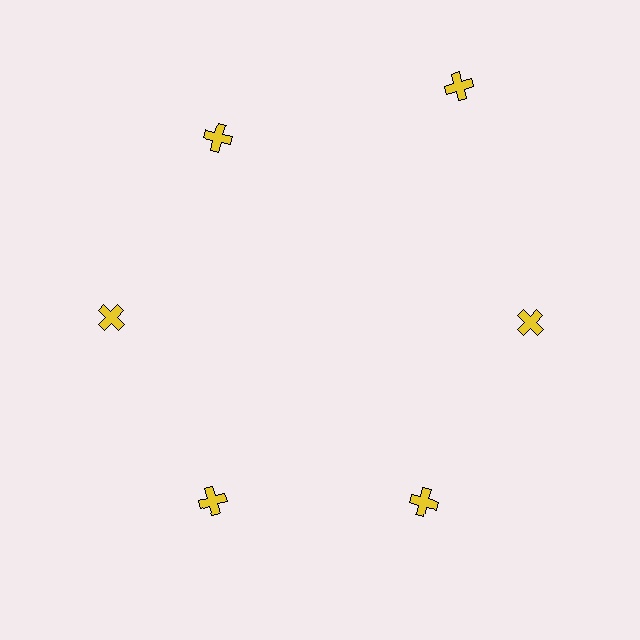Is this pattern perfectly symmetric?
No. The 6 yellow crosses are arranged in a ring, but one element near the 1 o'clock position is pushed outward from the center, breaking the 6-fold rotational symmetry.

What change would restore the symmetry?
The symmetry would be restored by moving it inward, back onto the ring so that all 6 crosses sit at equal angles and equal distance from the center.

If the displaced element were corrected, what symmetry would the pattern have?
It would have 6-fold rotational symmetry — the pattern would map onto itself every 60 degrees.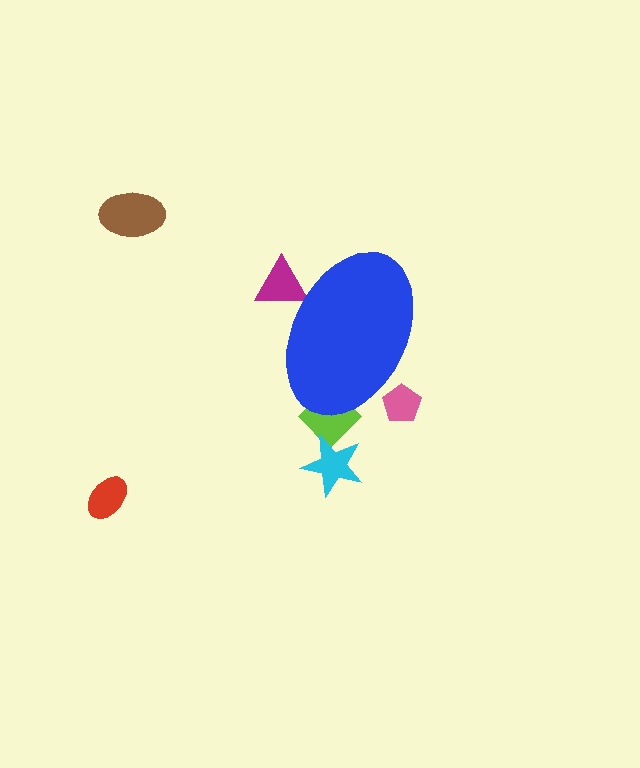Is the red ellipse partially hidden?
No, the red ellipse is fully visible.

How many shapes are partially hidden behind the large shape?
3 shapes are partially hidden.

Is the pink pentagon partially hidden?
Yes, the pink pentagon is partially hidden behind the blue ellipse.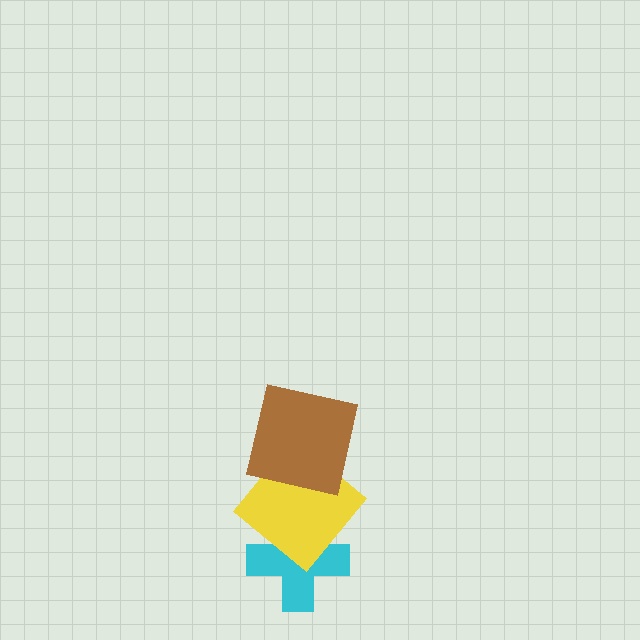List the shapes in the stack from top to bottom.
From top to bottom: the brown square, the yellow diamond, the cyan cross.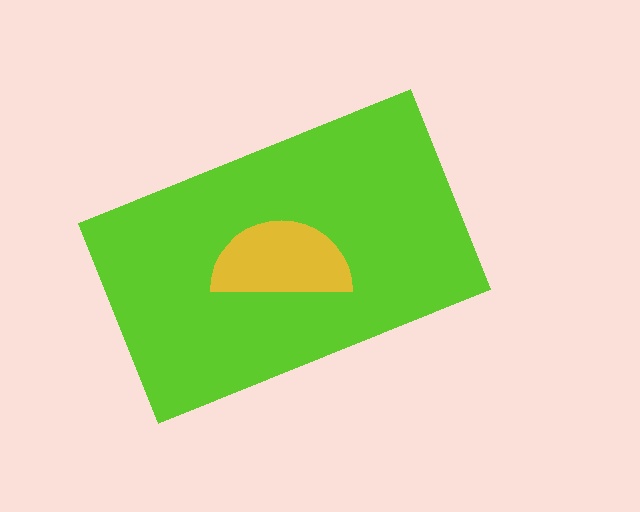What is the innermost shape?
The yellow semicircle.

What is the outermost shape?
The lime rectangle.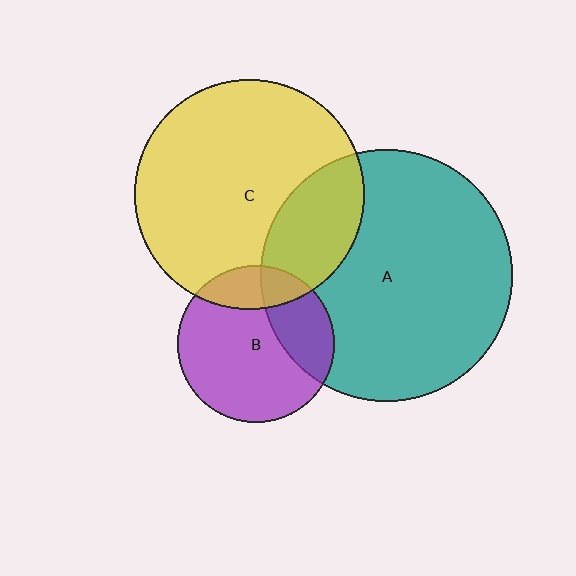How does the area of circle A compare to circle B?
Approximately 2.6 times.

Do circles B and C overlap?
Yes.